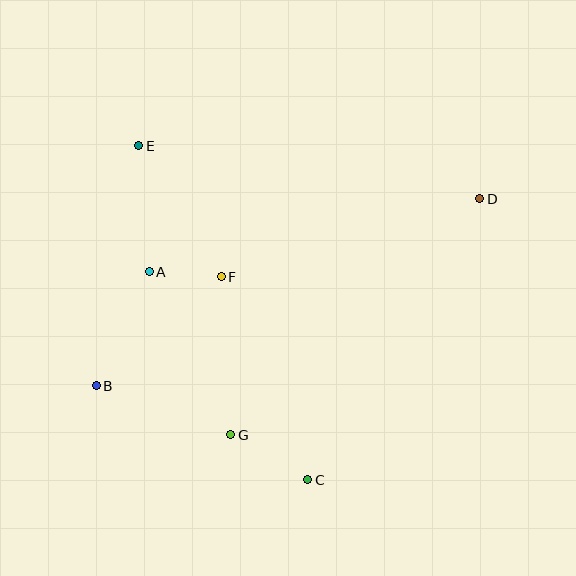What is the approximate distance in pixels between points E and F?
The distance between E and F is approximately 155 pixels.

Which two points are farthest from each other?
Points B and D are farthest from each other.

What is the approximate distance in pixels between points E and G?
The distance between E and G is approximately 303 pixels.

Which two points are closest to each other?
Points A and F are closest to each other.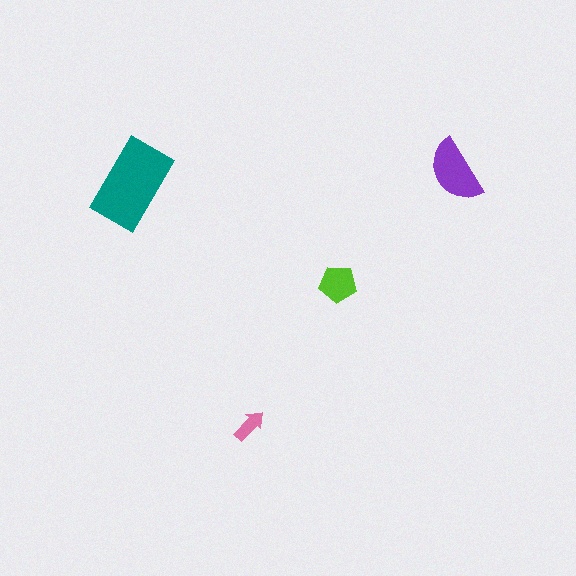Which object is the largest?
The teal rectangle.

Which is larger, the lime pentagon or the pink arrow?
The lime pentagon.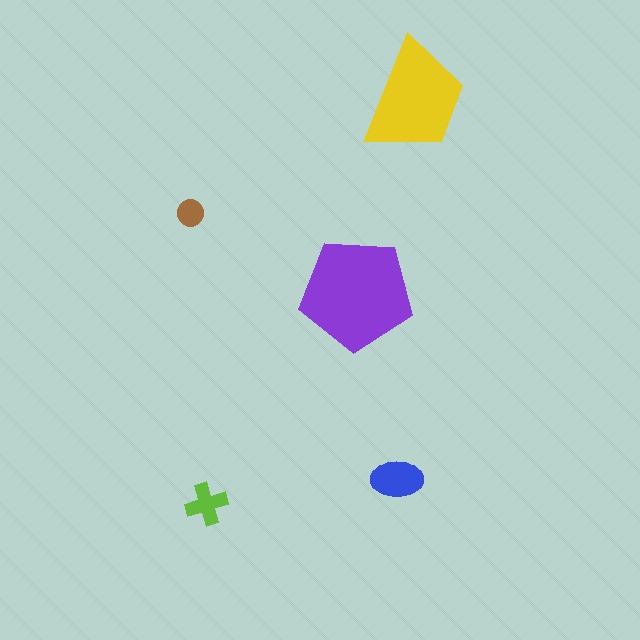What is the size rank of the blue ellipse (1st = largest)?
3rd.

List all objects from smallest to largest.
The brown circle, the lime cross, the blue ellipse, the yellow trapezoid, the purple pentagon.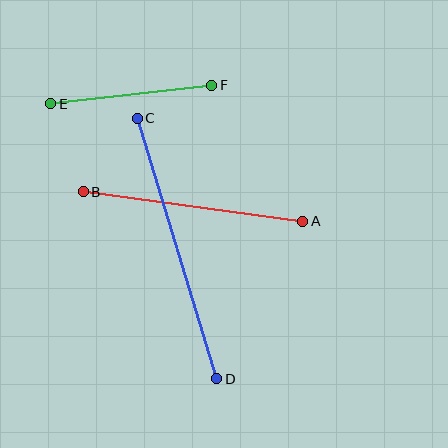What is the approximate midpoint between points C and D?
The midpoint is at approximately (177, 249) pixels.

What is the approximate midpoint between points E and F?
The midpoint is at approximately (131, 95) pixels.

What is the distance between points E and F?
The distance is approximately 162 pixels.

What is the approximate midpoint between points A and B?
The midpoint is at approximately (193, 206) pixels.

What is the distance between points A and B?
The distance is approximately 222 pixels.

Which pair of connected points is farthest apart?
Points C and D are farthest apart.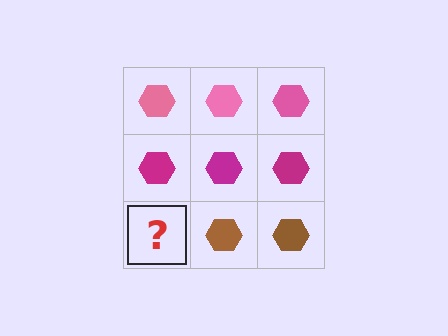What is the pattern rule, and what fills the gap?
The rule is that each row has a consistent color. The gap should be filled with a brown hexagon.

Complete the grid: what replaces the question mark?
The question mark should be replaced with a brown hexagon.